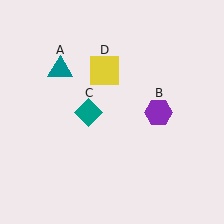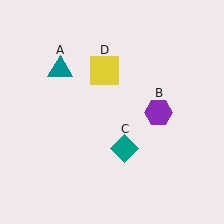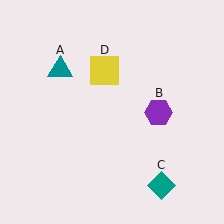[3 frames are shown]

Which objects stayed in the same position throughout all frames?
Teal triangle (object A) and purple hexagon (object B) and yellow square (object D) remained stationary.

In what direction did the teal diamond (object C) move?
The teal diamond (object C) moved down and to the right.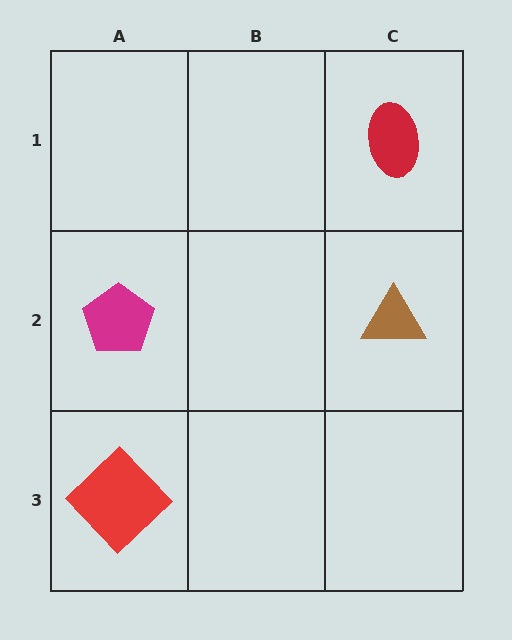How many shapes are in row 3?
1 shape.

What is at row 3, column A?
A red diamond.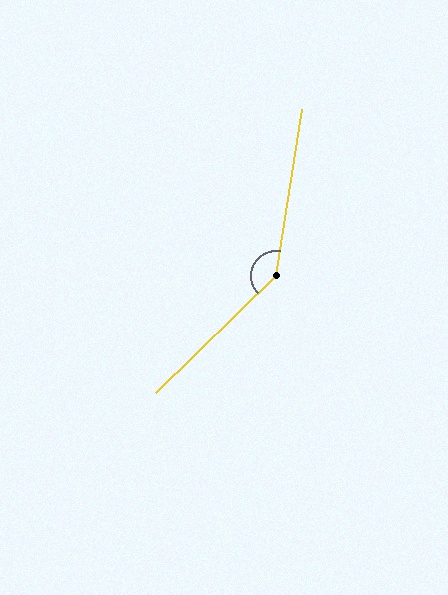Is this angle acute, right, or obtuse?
It is obtuse.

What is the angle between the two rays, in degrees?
Approximately 143 degrees.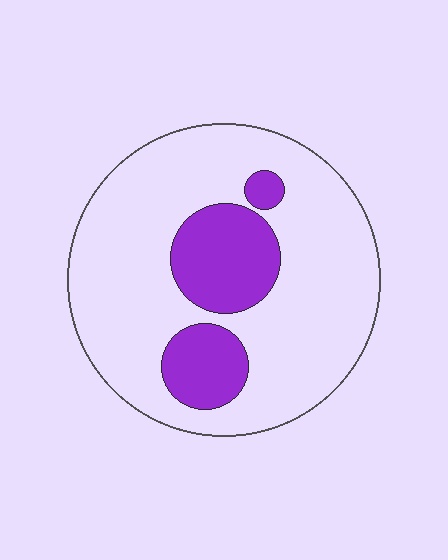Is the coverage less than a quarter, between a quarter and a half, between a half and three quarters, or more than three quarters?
Less than a quarter.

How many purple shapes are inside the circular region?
3.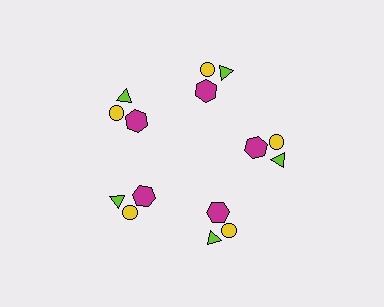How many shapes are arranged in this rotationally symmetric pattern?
There are 15 shapes, arranged in 5 groups of 3.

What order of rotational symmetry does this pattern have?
This pattern has 5-fold rotational symmetry.